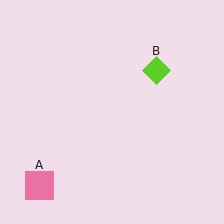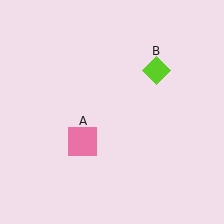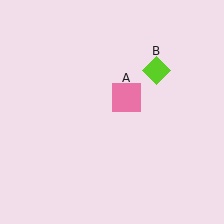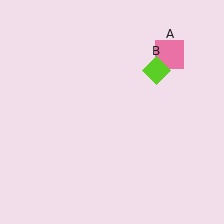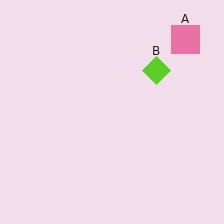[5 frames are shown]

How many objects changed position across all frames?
1 object changed position: pink square (object A).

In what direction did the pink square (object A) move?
The pink square (object A) moved up and to the right.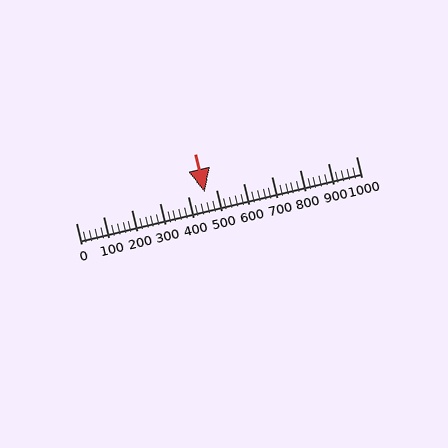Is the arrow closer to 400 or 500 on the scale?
The arrow is closer to 500.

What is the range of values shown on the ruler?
The ruler shows values from 0 to 1000.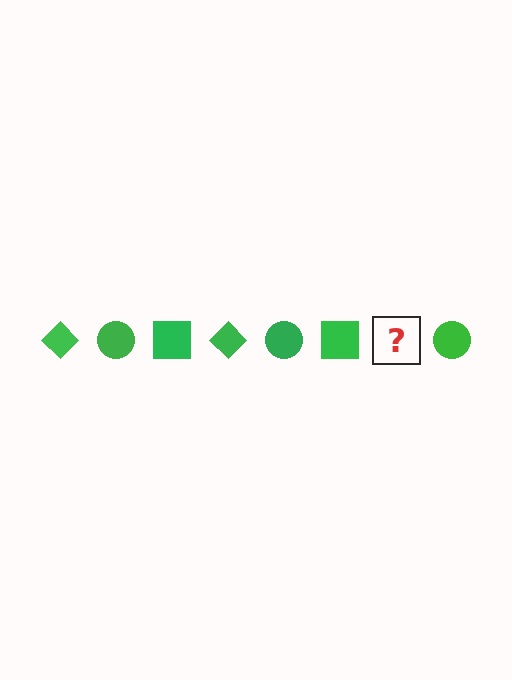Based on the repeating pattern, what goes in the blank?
The blank should be a green diamond.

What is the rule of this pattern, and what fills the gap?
The rule is that the pattern cycles through diamond, circle, square shapes in green. The gap should be filled with a green diamond.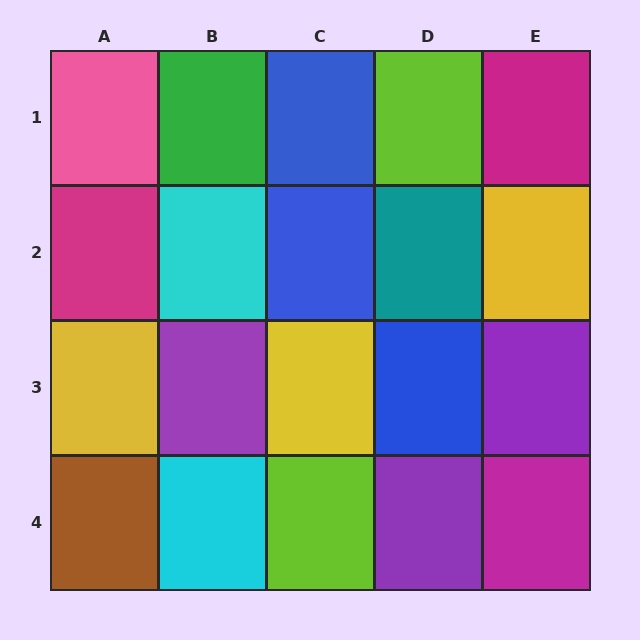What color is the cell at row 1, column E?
Magenta.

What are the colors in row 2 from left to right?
Magenta, cyan, blue, teal, yellow.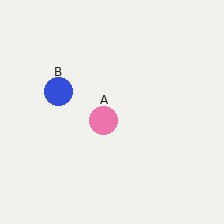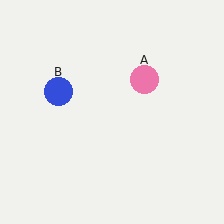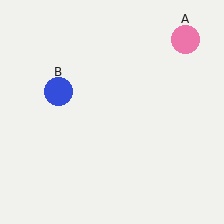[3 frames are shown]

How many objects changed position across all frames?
1 object changed position: pink circle (object A).